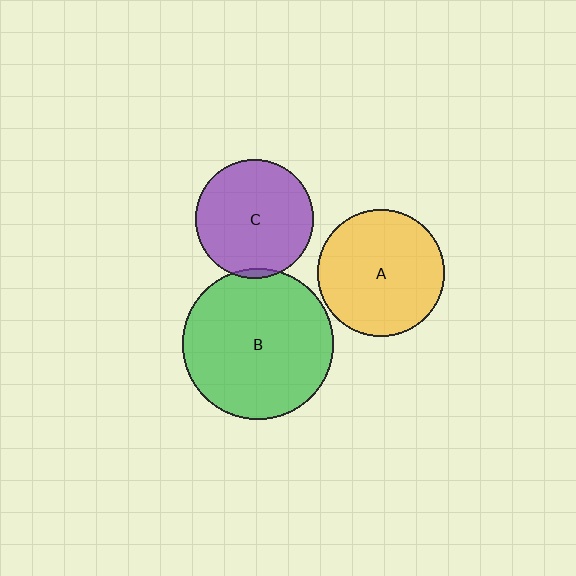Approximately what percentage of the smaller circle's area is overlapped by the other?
Approximately 5%.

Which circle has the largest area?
Circle B (green).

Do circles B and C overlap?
Yes.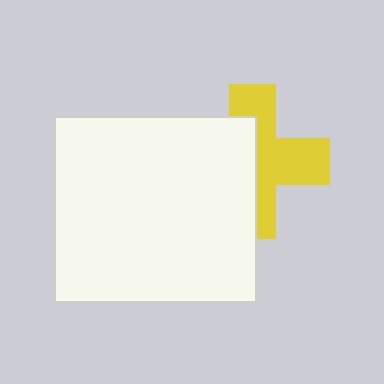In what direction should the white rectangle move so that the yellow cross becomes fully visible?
The white rectangle should move left. That is the shortest direction to clear the overlap and leave the yellow cross fully visible.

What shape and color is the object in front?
The object in front is a white rectangle.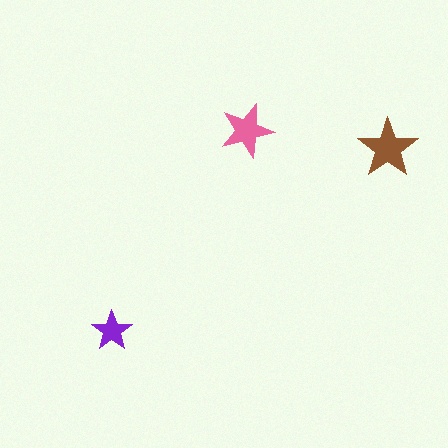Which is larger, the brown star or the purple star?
The brown one.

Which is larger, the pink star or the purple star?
The pink one.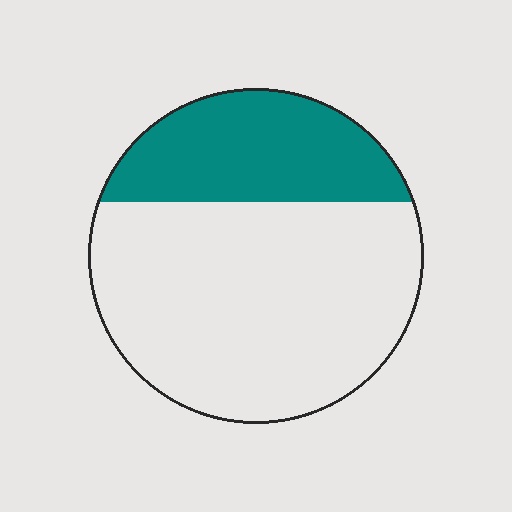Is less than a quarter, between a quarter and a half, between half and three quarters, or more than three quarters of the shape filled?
Between a quarter and a half.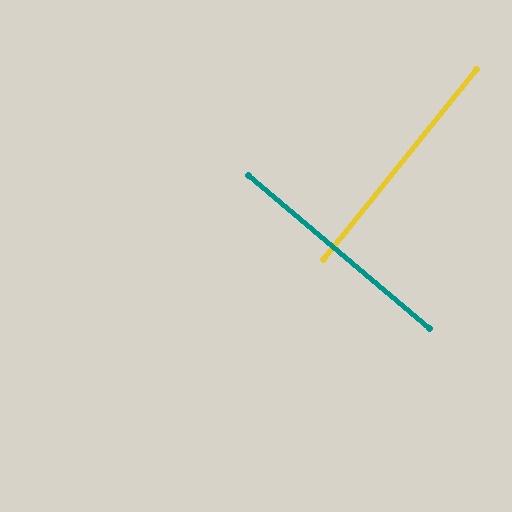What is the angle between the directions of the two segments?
Approximately 89 degrees.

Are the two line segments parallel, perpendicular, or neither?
Perpendicular — they meet at approximately 89°.